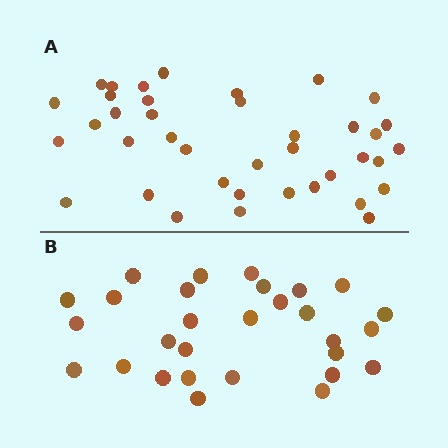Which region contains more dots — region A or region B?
Region A (the top region) has more dots.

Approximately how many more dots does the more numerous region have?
Region A has roughly 10 or so more dots than region B.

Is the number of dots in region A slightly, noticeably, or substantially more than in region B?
Region A has noticeably more, but not dramatically so. The ratio is roughly 1.3 to 1.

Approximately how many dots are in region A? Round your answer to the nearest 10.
About 40 dots. (The exact count is 39, which rounds to 40.)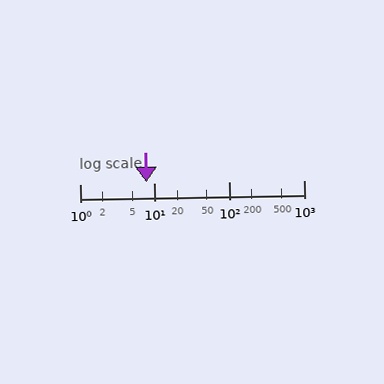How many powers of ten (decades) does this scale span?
The scale spans 3 decades, from 1 to 1000.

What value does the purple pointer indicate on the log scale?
The pointer indicates approximately 7.7.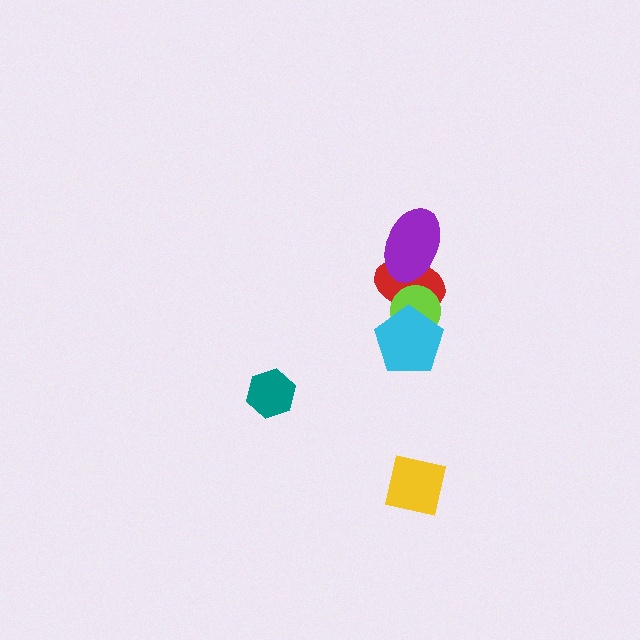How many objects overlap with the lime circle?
2 objects overlap with the lime circle.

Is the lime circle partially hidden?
Yes, it is partially covered by another shape.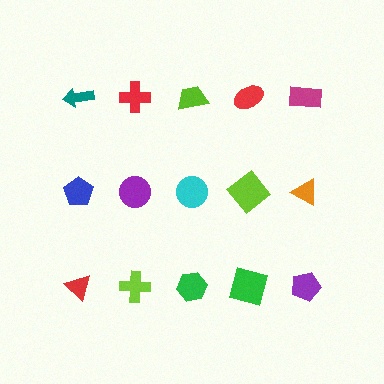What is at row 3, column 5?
A purple pentagon.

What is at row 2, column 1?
A blue pentagon.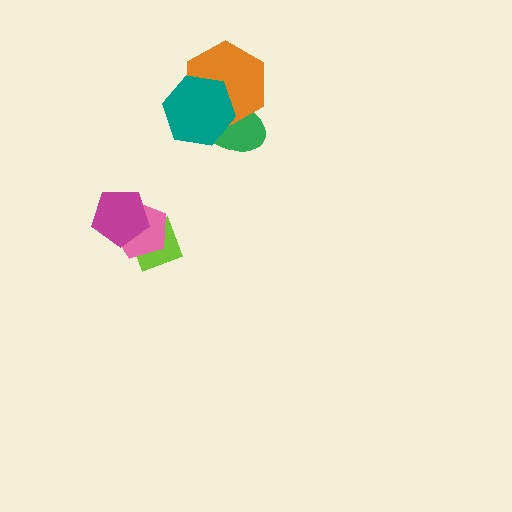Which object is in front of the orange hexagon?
The teal hexagon is in front of the orange hexagon.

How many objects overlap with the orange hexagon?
2 objects overlap with the orange hexagon.